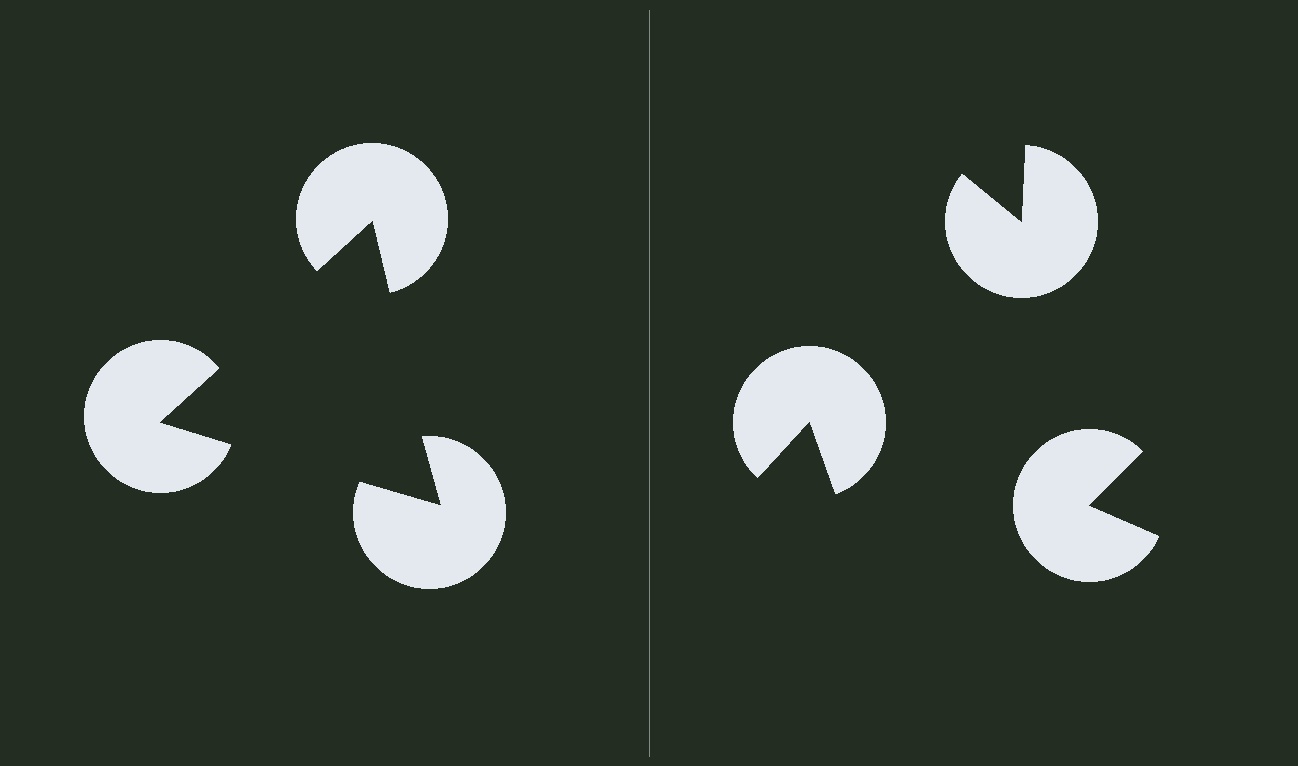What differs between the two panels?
The pac-man discs are positioned identically on both sides; only the wedge orientations differ. On the left they align to a triangle; on the right they are misaligned.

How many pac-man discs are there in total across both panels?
6 — 3 on each side.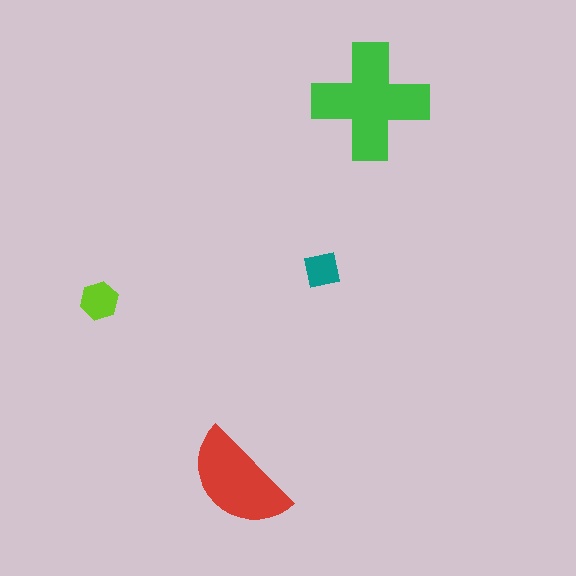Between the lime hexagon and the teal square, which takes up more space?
The lime hexagon.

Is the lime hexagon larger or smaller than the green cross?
Smaller.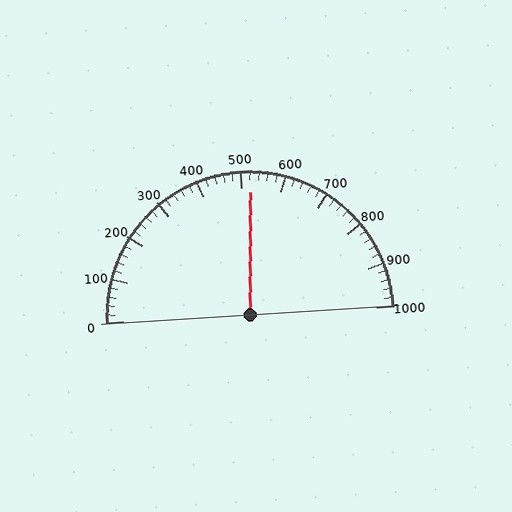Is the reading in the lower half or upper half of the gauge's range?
The reading is in the upper half of the range (0 to 1000).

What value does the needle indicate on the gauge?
The needle indicates approximately 520.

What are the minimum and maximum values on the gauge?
The gauge ranges from 0 to 1000.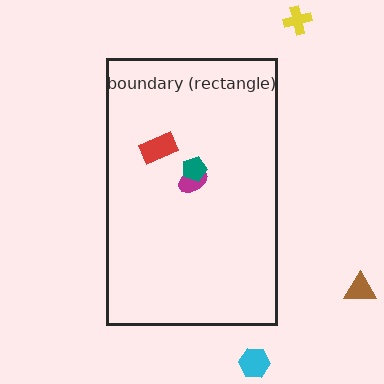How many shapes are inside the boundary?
3 inside, 3 outside.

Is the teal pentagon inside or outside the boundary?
Inside.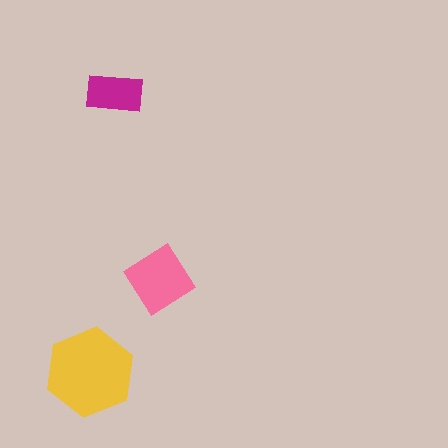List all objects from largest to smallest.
The yellow hexagon, the pink diamond, the magenta rectangle.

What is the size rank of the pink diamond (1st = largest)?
2nd.